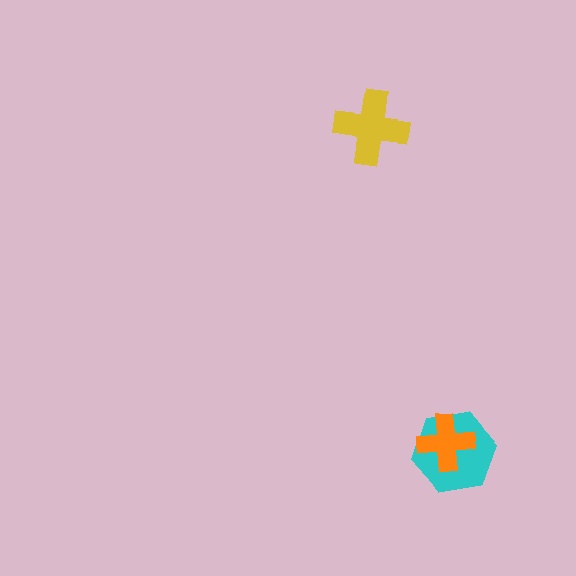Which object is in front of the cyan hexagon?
The orange cross is in front of the cyan hexagon.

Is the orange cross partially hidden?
No, no other shape covers it.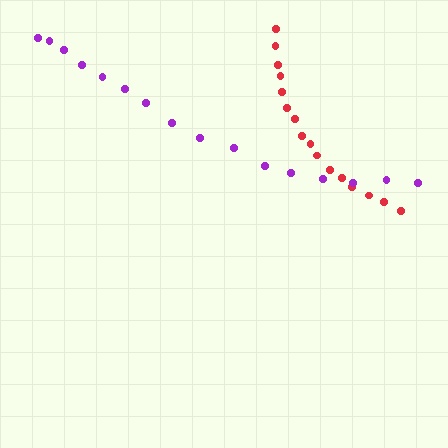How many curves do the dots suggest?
There are 2 distinct paths.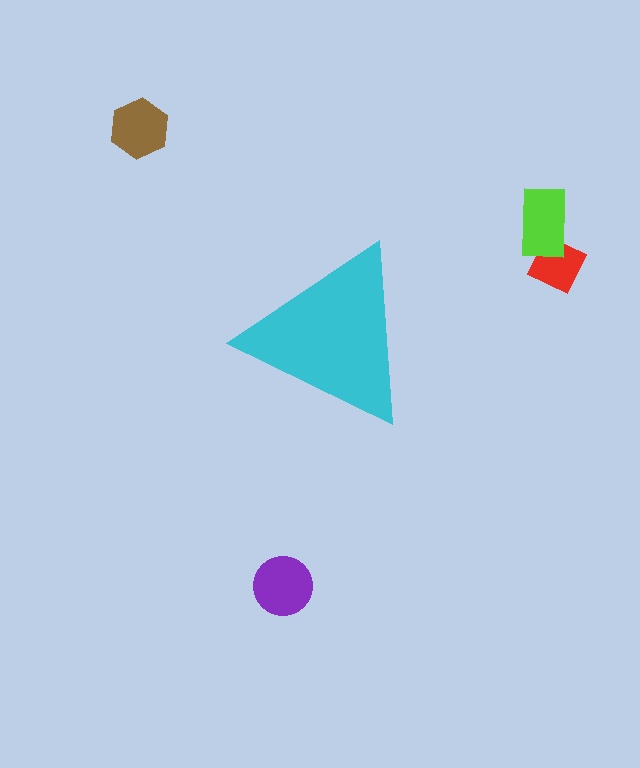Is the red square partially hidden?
No, the red square is fully visible.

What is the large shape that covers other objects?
A cyan triangle.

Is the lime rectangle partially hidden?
No, the lime rectangle is fully visible.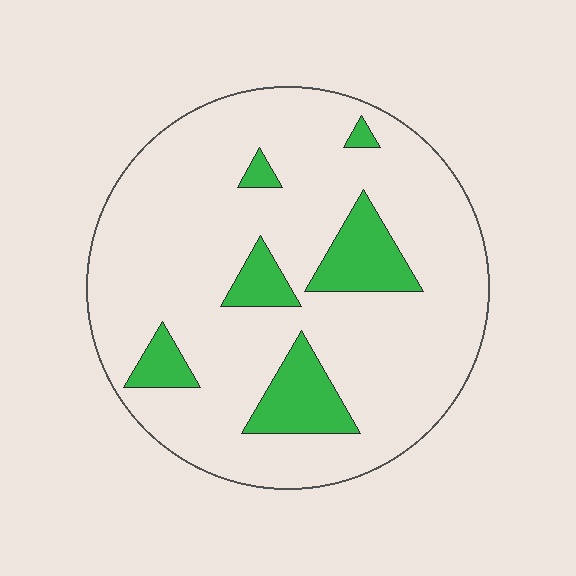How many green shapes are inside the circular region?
6.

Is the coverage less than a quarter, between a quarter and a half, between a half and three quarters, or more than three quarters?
Less than a quarter.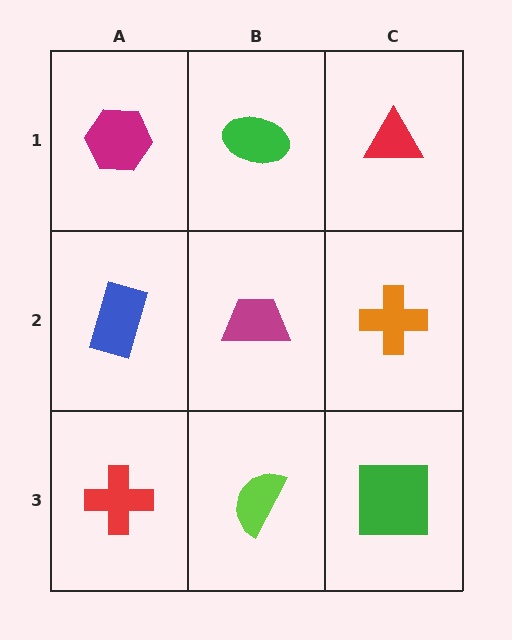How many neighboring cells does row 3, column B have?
3.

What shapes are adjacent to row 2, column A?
A magenta hexagon (row 1, column A), a red cross (row 3, column A), a magenta trapezoid (row 2, column B).